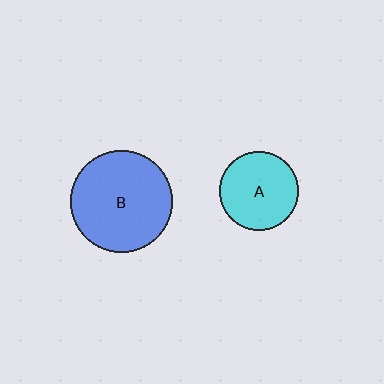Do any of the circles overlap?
No, none of the circles overlap.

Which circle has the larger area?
Circle B (blue).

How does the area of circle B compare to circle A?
Approximately 1.7 times.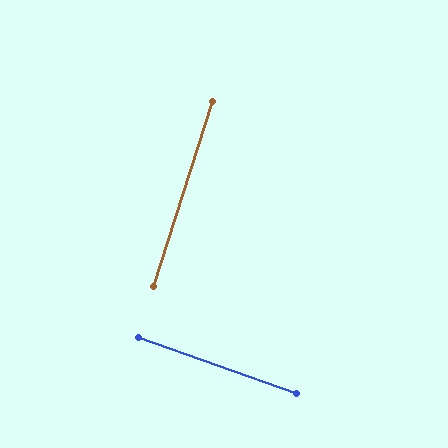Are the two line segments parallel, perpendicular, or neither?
Perpendicular — they meet at approximately 88°.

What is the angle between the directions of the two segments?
Approximately 88 degrees.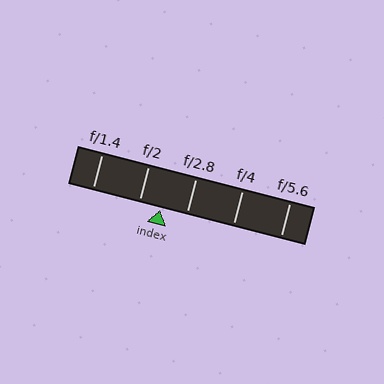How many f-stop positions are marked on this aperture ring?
There are 5 f-stop positions marked.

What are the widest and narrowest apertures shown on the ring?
The widest aperture shown is f/1.4 and the narrowest is f/5.6.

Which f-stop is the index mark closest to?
The index mark is closest to f/2.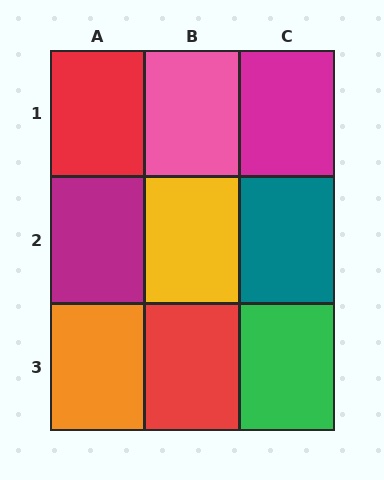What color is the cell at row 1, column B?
Pink.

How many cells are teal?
1 cell is teal.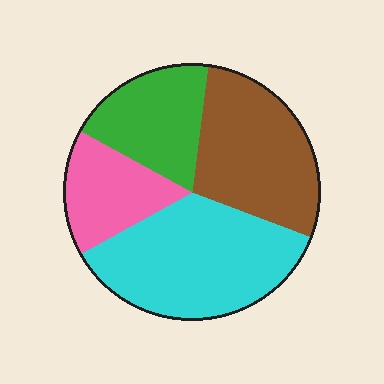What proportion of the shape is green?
Green takes up about one fifth (1/5) of the shape.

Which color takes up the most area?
Cyan, at roughly 35%.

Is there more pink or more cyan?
Cyan.